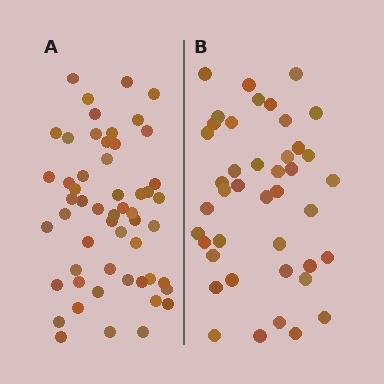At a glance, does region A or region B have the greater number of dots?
Region A (the left region) has more dots.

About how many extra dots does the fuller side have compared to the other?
Region A has roughly 12 or so more dots than region B.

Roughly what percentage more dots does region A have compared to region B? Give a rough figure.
About 30% more.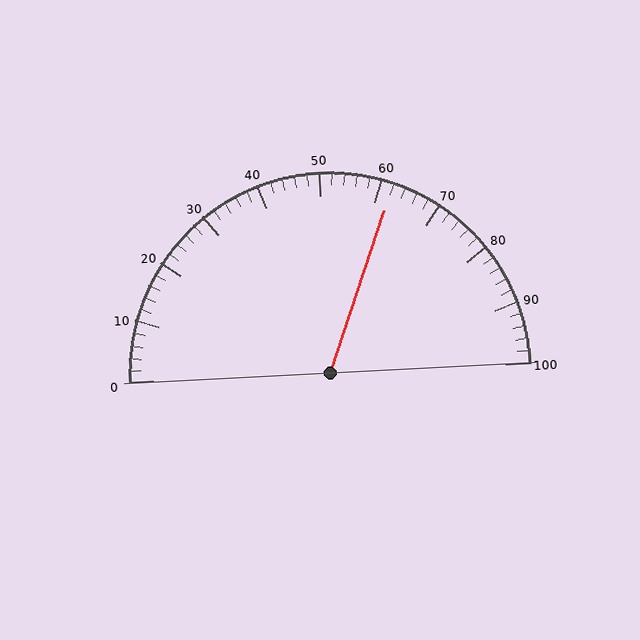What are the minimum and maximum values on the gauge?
The gauge ranges from 0 to 100.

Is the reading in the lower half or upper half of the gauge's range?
The reading is in the upper half of the range (0 to 100).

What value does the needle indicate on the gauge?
The needle indicates approximately 62.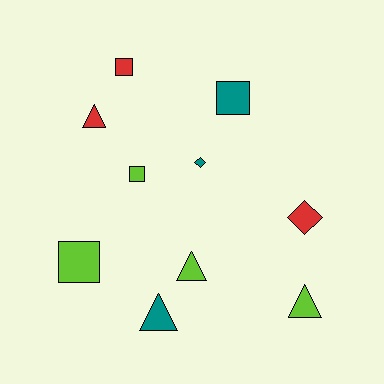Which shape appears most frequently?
Triangle, with 4 objects.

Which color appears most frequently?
Lime, with 4 objects.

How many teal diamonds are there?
There is 1 teal diamond.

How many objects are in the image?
There are 10 objects.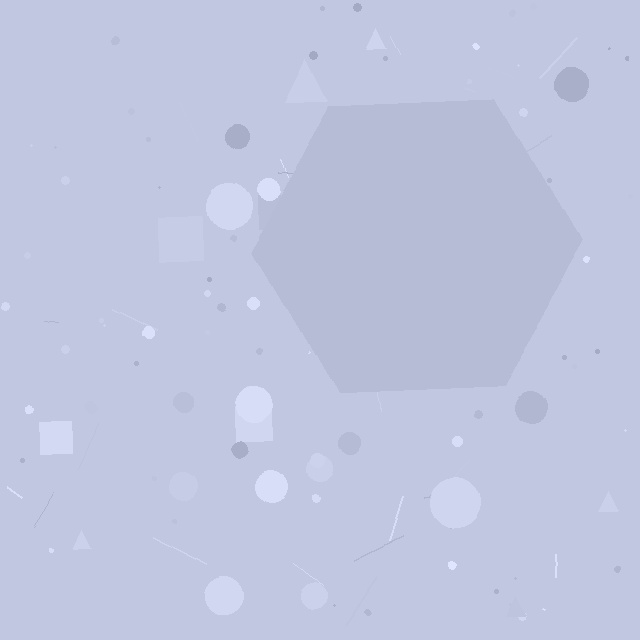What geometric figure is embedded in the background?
A hexagon is embedded in the background.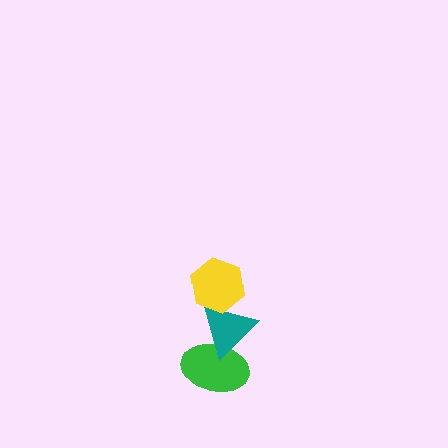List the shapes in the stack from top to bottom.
From top to bottom: the yellow hexagon, the teal triangle, the green ellipse.